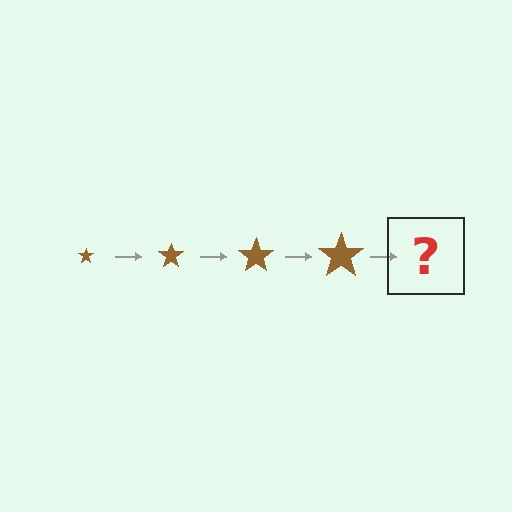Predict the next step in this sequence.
The next step is a brown star, larger than the previous one.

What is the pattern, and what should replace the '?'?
The pattern is that the star gets progressively larger each step. The '?' should be a brown star, larger than the previous one.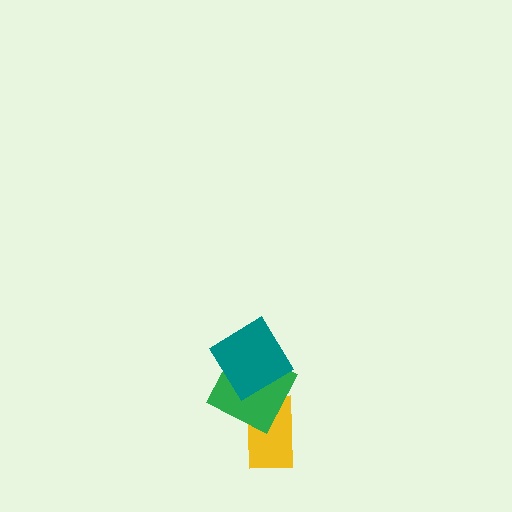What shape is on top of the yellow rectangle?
The green square is on top of the yellow rectangle.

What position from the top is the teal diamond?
The teal diamond is 1st from the top.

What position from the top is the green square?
The green square is 2nd from the top.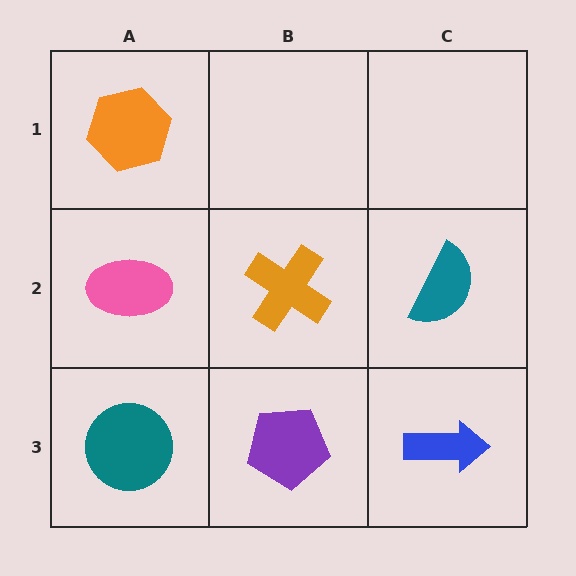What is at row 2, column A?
A pink ellipse.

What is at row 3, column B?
A purple pentagon.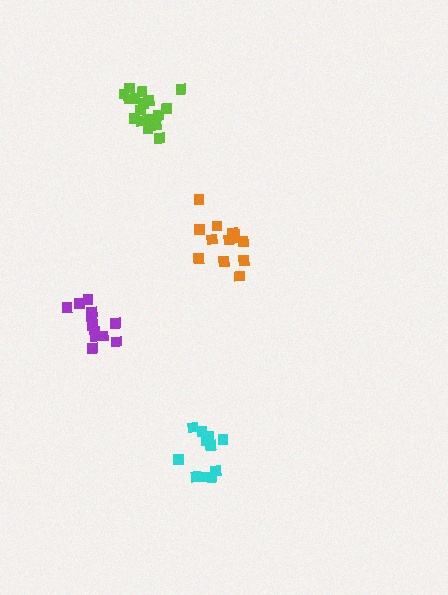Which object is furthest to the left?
The purple cluster is leftmost.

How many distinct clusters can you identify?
There are 4 distinct clusters.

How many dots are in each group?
Group 1: 13 dots, Group 2: 18 dots, Group 3: 12 dots, Group 4: 13 dots (56 total).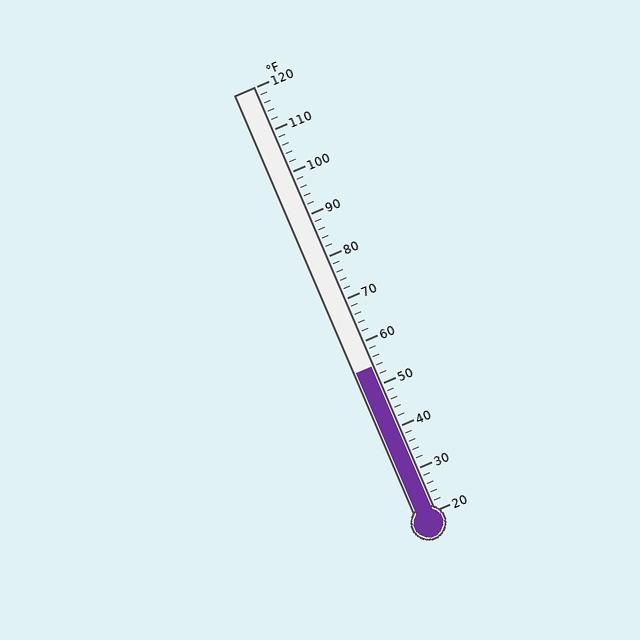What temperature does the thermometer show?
The thermometer shows approximately 54°F.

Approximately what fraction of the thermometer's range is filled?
The thermometer is filled to approximately 35% of its range.